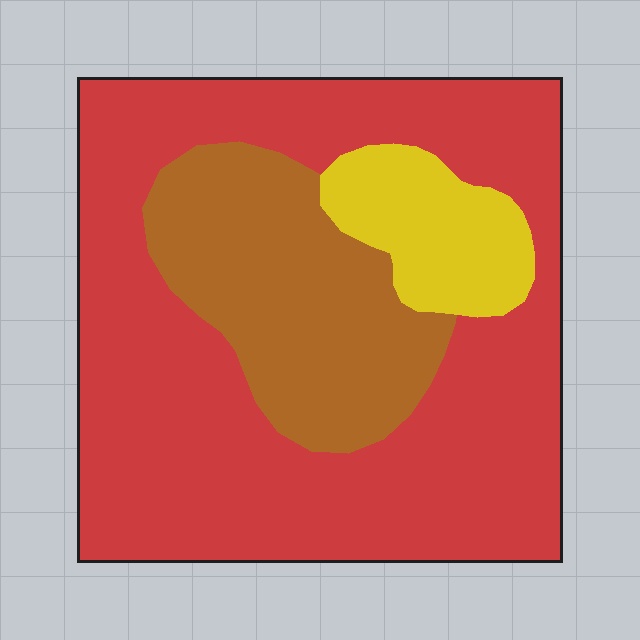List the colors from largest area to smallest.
From largest to smallest: red, brown, yellow.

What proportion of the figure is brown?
Brown takes up about one quarter (1/4) of the figure.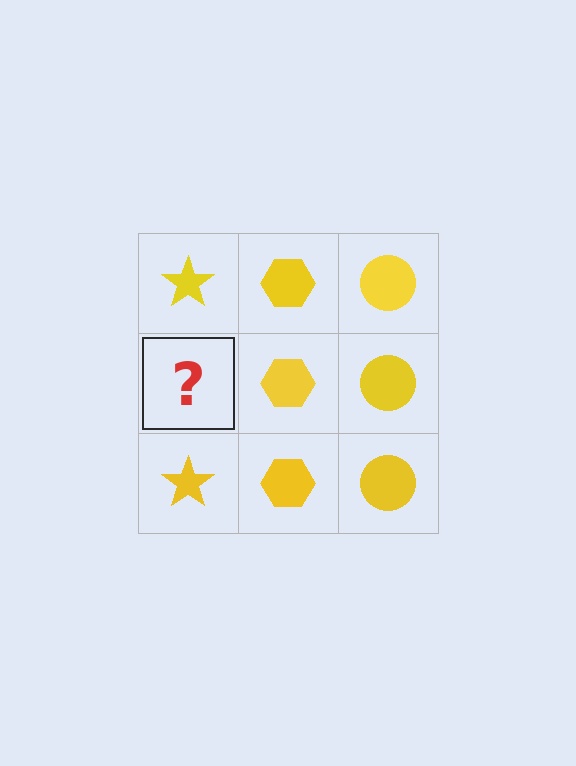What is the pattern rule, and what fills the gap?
The rule is that each column has a consistent shape. The gap should be filled with a yellow star.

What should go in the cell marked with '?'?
The missing cell should contain a yellow star.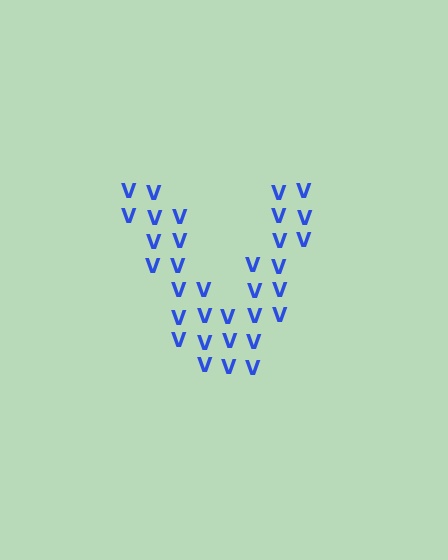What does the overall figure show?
The overall figure shows the letter V.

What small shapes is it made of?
It is made of small letter V's.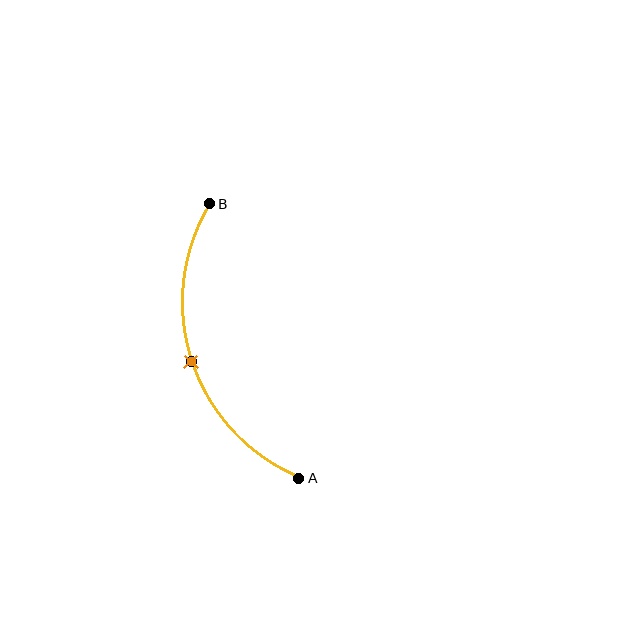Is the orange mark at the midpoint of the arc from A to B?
Yes. The orange mark lies on the arc at equal arc-length from both A and B — it is the arc midpoint.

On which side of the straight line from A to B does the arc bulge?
The arc bulges to the left of the straight line connecting A and B.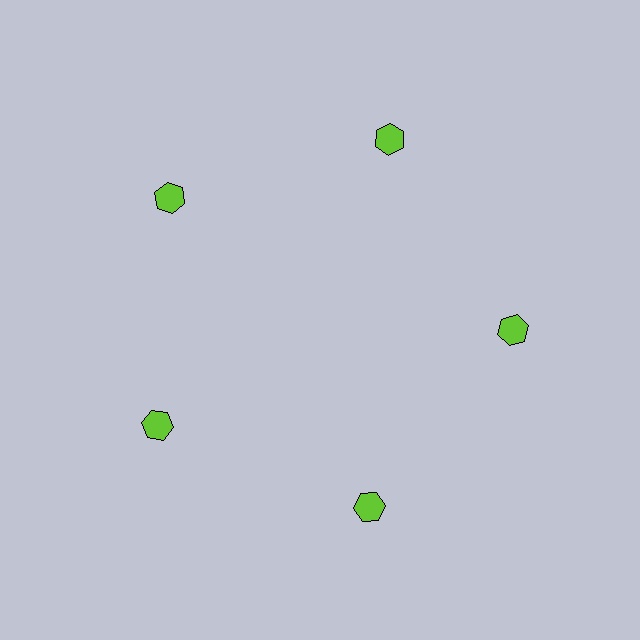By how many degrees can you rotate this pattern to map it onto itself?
The pattern maps onto itself every 72 degrees of rotation.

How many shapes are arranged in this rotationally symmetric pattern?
There are 5 shapes, arranged in 5 groups of 1.